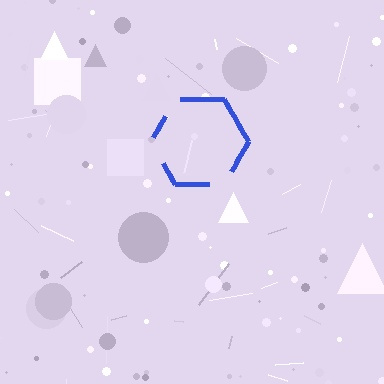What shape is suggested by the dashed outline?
The dashed outline suggests a hexagon.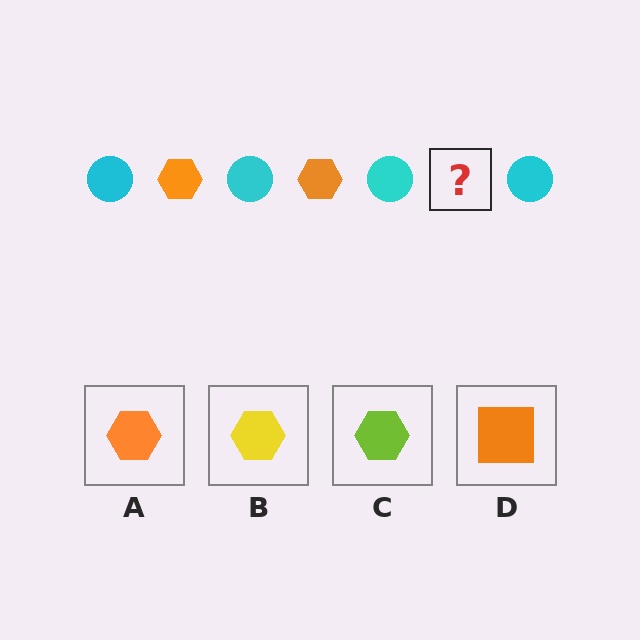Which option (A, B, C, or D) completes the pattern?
A.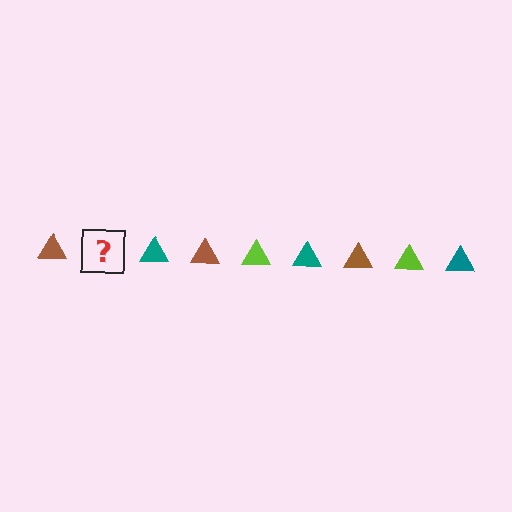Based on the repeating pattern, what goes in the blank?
The blank should be a lime triangle.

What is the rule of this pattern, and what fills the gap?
The rule is that the pattern cycles through brown, lime, teal triangles. The gap should be filled with a lime triangle.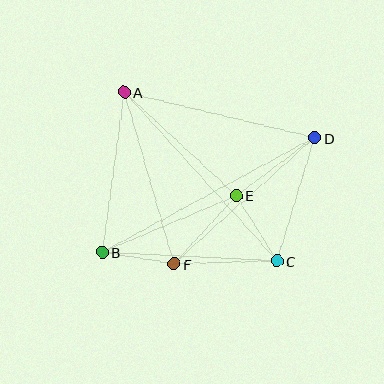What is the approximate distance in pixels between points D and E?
The distance between D and E is approximately 97 pixels.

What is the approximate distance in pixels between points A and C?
The distance between A and C is approximately 227 pixels.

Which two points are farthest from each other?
Points B and D are farthest from each other.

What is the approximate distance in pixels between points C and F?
The distance between C and F is approximately 103 pixels.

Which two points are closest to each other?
Points B and F are closest to each other.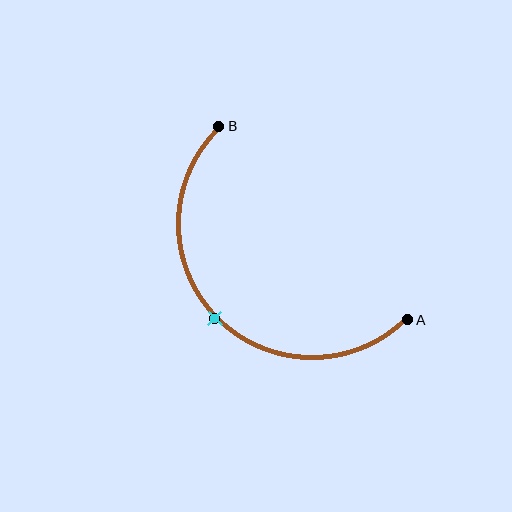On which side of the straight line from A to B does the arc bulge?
The arc bulges below and to the left of the straight line connecting A and B.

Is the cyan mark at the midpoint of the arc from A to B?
Yes. The cyan mark lies on the arc at equal arc-length from both A and B — it is the arc midpoint.